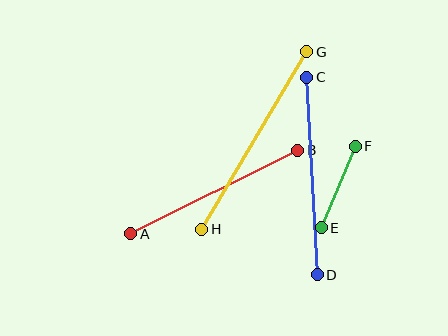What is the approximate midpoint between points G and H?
The midpoint is at approximately (254, 140) pixels.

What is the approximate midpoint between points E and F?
The midpoint is at approximately (338, 187) pixels.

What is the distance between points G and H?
The distance is approximately 206 pixels.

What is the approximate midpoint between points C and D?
The midpoint is at approximately (312, 176) pixels.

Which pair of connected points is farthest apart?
Points G and H are farthest apart.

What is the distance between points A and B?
The distance is approximately 187 pixels.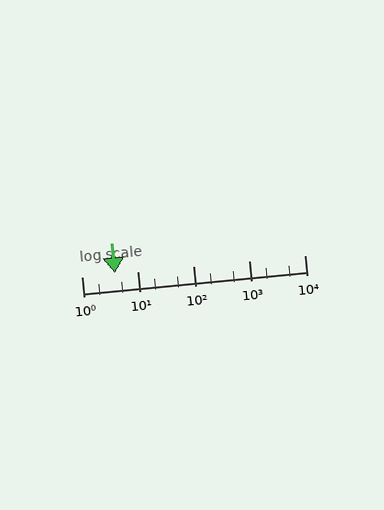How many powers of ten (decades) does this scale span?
The scale spans 4 decades, from 1 to 10000.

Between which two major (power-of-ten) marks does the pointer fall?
The pointer is between 1 and 10.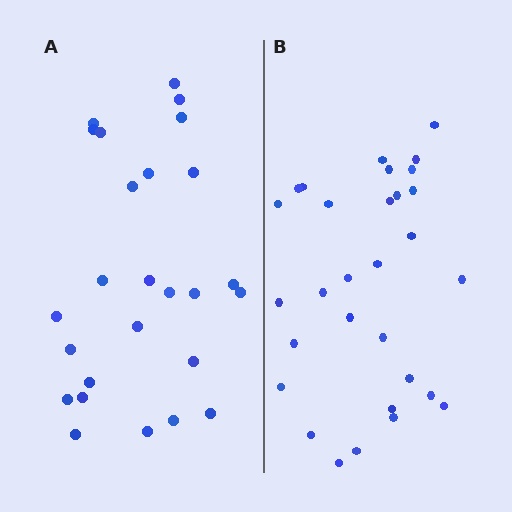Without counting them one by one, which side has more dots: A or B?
Region B (the right region) has more dots.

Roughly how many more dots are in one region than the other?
Region B has about 4 more dots than region A.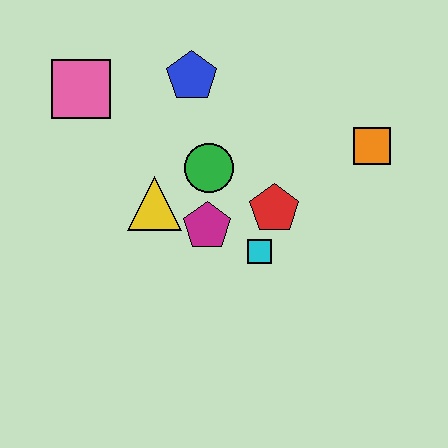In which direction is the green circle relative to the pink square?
The green circle is to the right of the pink square.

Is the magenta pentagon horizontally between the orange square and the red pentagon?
No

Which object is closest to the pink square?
The blue pentagon is closest to the pink square.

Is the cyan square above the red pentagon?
No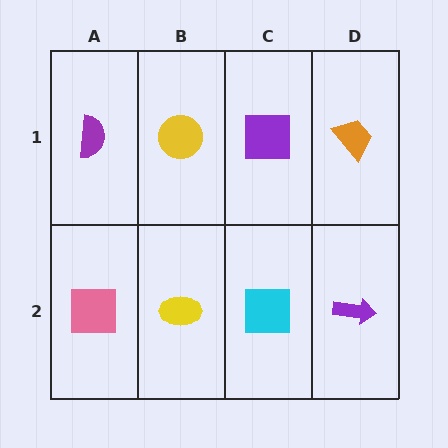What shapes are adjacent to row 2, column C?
A purple square (row 1, column C), a yellow ellipse (row 2, column B), a purple arrow (row 2, column D).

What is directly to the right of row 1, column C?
An orange trapezoid.